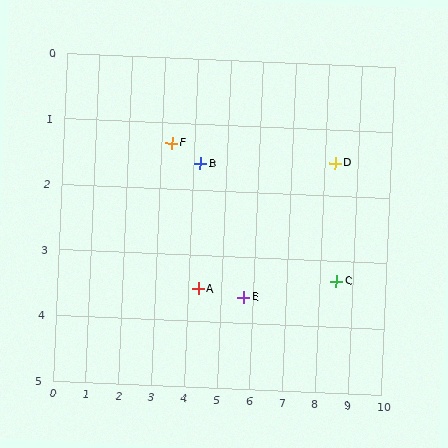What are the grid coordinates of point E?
Point E is at approximately (5.7, 3.6).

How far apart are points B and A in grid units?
Points B and A are about 1.9 grid units apart.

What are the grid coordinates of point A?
Point A is at approximately (4.3, 3.5).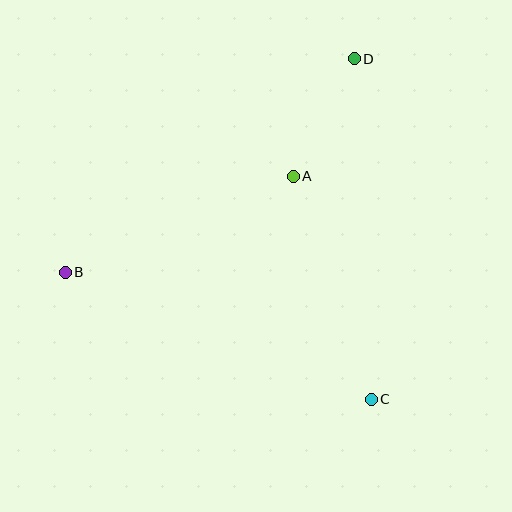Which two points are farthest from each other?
Points B and D are farthest from each other.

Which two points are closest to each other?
Points A and D are closest to each other.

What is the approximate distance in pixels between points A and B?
The distance between A and B is approximately 247 pixels.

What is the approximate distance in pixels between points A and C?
The distance between A and C is approximately 236 pixels.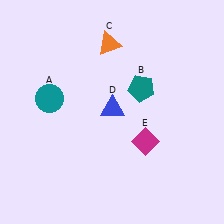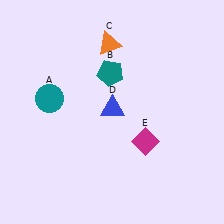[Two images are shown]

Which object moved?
The teal pentagon (B) moved left.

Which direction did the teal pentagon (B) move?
The teal pentagon (B) moved left.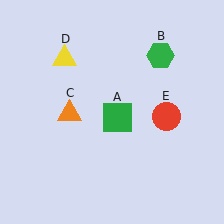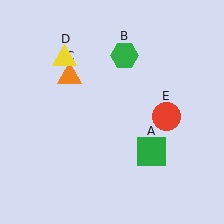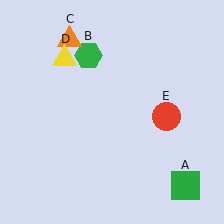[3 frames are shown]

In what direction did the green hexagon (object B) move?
The green hexagon (object B) moved left.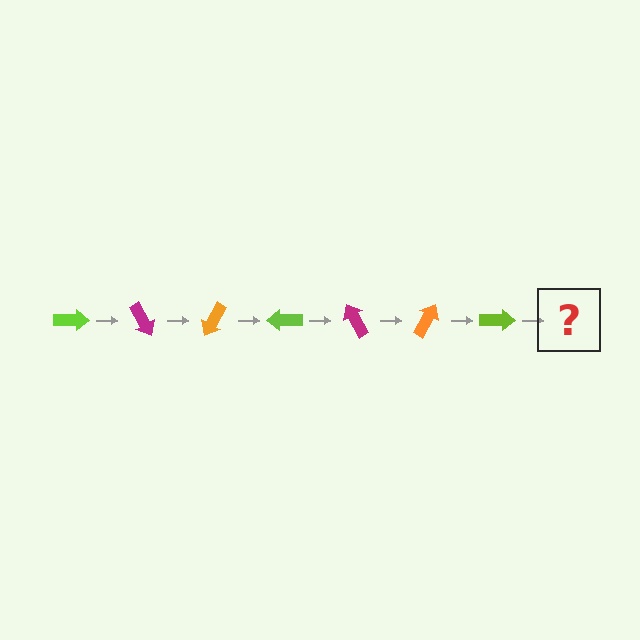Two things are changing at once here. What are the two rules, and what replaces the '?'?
The two rules are that it rotates 60 degrees each step and the color cycles through lime, magenta, and orange. The '?' should be a magenta arrow, rotated 420 degrees from the start.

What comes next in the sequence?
The next element should be a magenta arrow, rotated 420 degrees from the start.